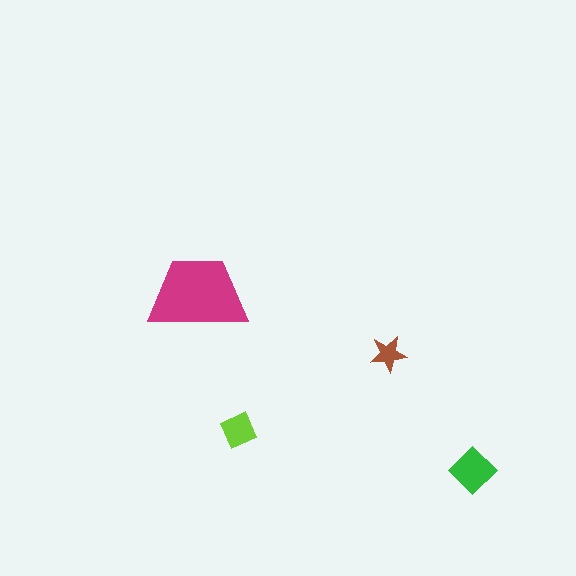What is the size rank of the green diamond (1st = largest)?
2nd.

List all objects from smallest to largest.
The brown star, the lime square, the green diamond, the magenta trapezoid.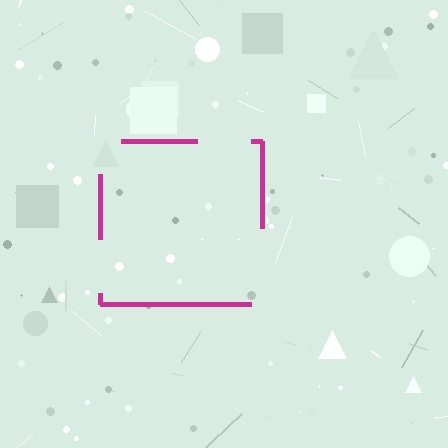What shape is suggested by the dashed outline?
The dashed outline suggests a square.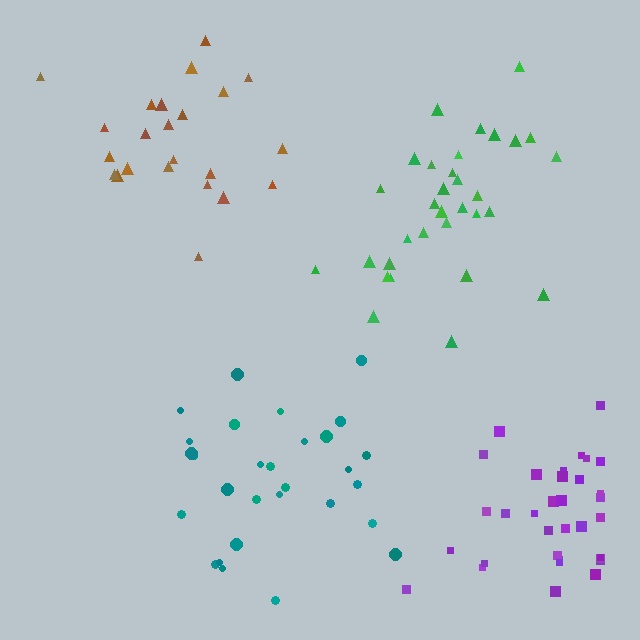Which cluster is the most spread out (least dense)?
Teal.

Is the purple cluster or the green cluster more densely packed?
Green.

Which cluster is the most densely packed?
Brown.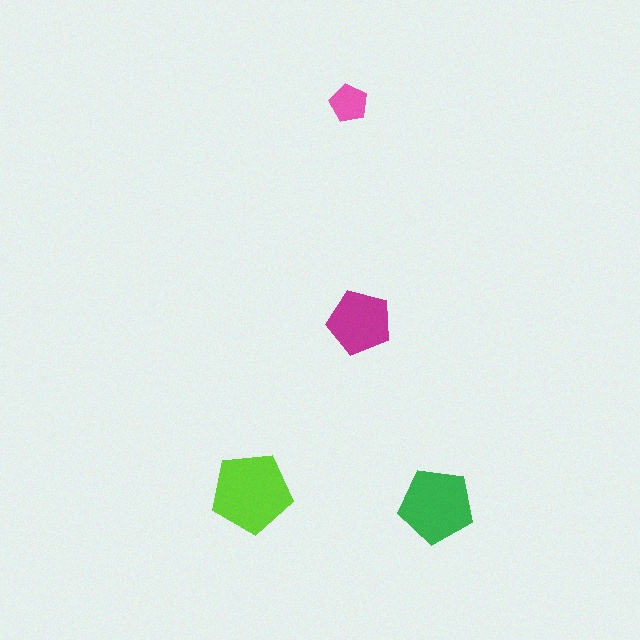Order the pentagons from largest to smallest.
the lime one, the green one, the magenta one, the pink one.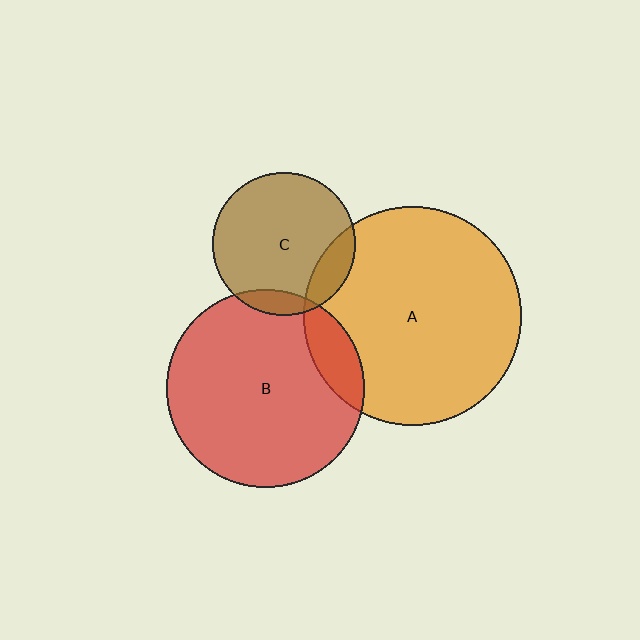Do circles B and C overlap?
Yes.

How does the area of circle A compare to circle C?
Approximately 2.3 times.